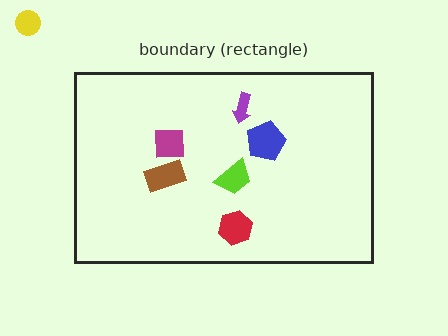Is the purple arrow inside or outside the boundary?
Inside.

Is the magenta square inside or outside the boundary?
Inside.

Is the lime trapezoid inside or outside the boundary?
Inside.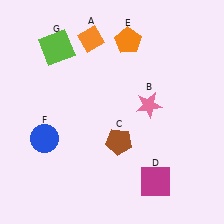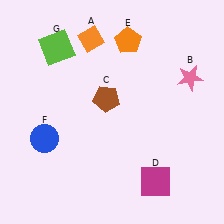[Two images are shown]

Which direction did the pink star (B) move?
The pink star (B) moved right.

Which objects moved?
The objects that moved are: the pink star (B), the brown pentagon (C).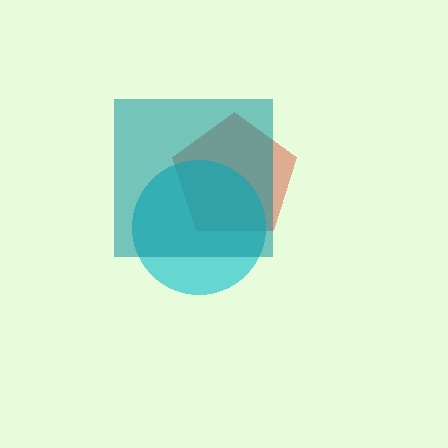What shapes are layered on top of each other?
The layered shapes are: a red pentagon, a cyan circle, a teal square.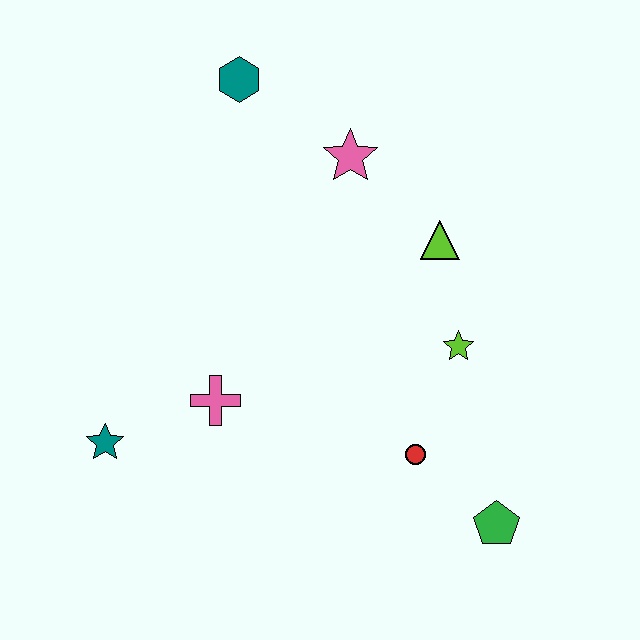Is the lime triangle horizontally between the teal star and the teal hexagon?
No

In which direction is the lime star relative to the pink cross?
The lime star is to the right of the pink cross.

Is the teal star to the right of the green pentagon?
No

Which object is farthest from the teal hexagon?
The green pentagon is farthest from the teal hexagon.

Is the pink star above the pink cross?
Yes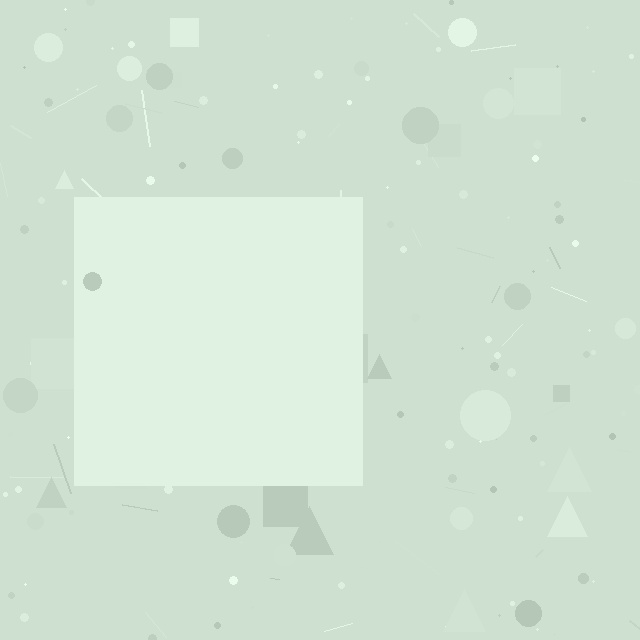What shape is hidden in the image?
A square is hidden in the image.